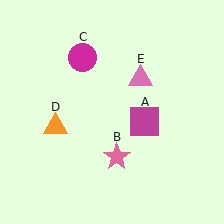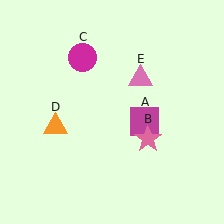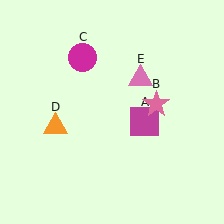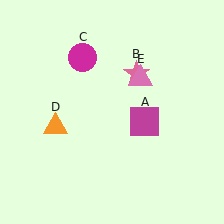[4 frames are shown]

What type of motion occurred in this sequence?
The pink star (object B) rotated counterclockwise around the center of the scene.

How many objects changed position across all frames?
1 object changed position: pink star (object B).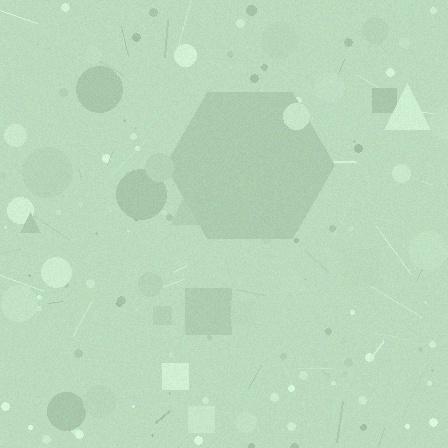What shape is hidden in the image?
A hexagon is hidden in the image.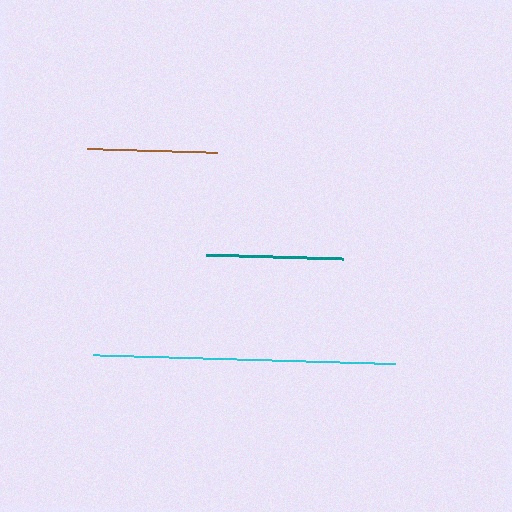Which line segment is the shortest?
The brown line is the shortest at approximately 129 pixels.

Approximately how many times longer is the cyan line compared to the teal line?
The cyan line is approximately 2.2 times the length of the teal line.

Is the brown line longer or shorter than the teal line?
The teal line is longer than the brown line.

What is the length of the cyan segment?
The cyan segment is approximately 303 pixels long.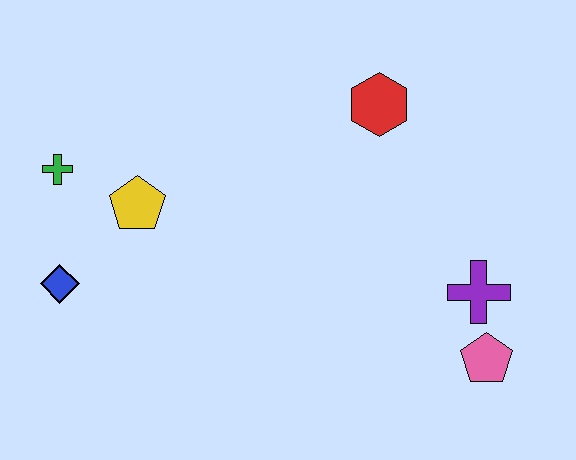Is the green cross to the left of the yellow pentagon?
Yes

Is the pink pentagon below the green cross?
Yes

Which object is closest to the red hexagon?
The purple cross is closest to the red hexagon.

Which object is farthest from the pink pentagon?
The green cross is farthest from the pink pentagon.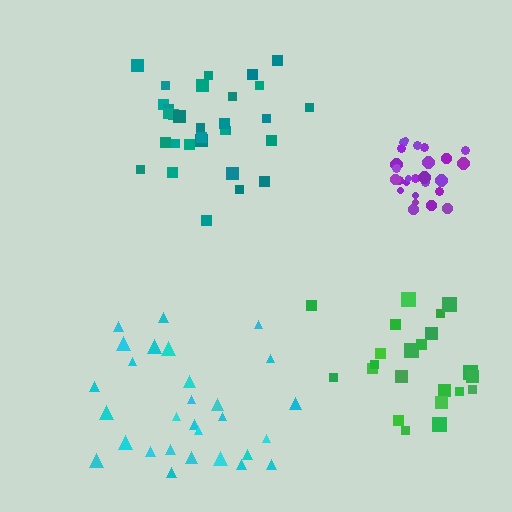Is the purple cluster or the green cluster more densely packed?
Purple.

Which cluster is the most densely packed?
Purple.